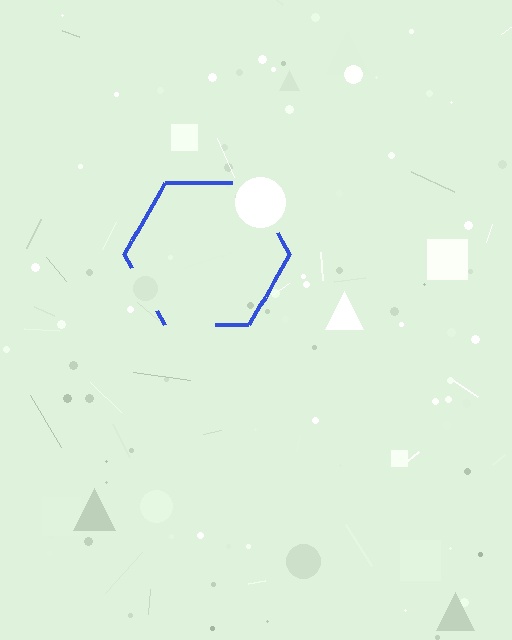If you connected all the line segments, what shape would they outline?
They would outline a hexagon.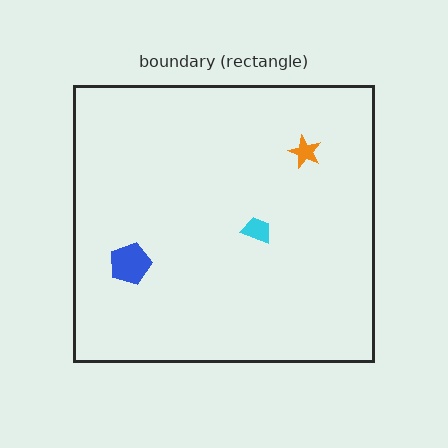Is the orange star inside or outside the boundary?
Inside.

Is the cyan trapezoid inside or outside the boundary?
Inside.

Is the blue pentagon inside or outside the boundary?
Inside.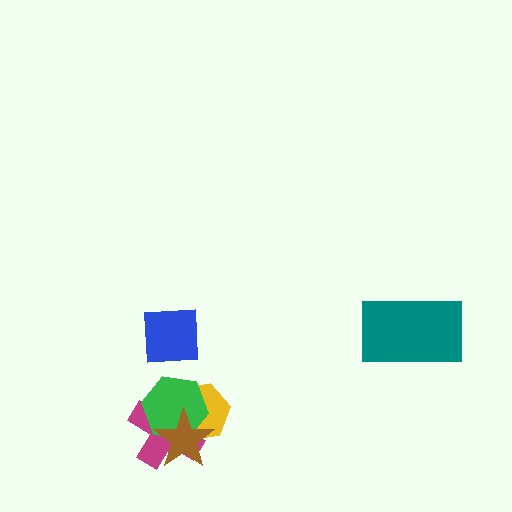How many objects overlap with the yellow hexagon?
3 objects overlap with the yellow hexagon.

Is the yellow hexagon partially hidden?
Yes, it is partially covered by another shape.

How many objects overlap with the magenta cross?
3 objects overlap with the magenta cross.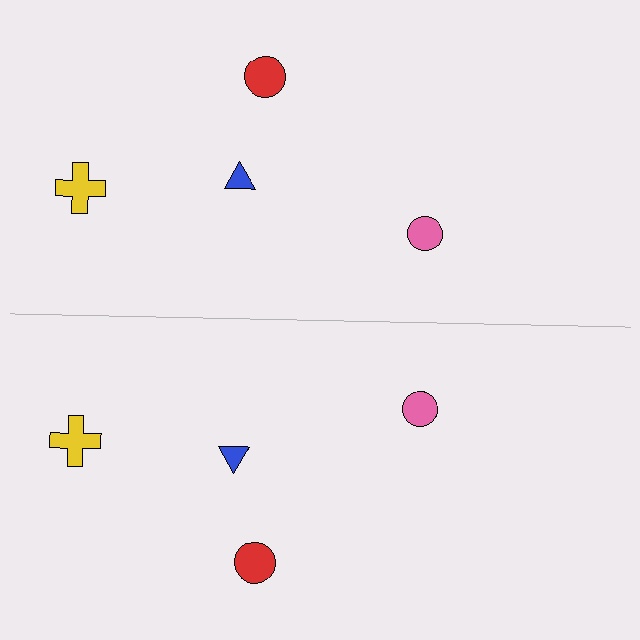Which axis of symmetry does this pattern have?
The pattern has a horizontal axis of symmetry running through the center of the image.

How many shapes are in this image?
There are 8 shapes in this image.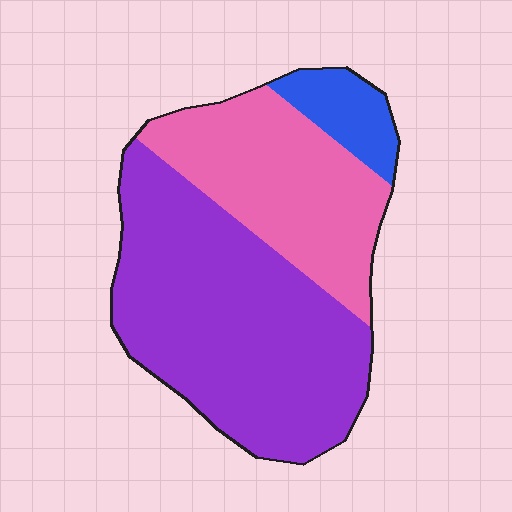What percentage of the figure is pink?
Pink covers around 35% of the figure.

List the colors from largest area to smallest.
From largest to smallest: purple, pink, blue.